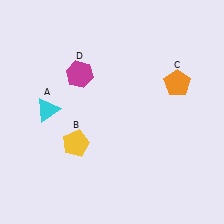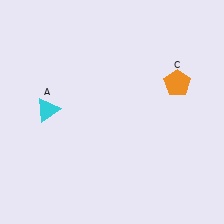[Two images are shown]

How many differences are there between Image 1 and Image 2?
There are 2 differences between the two images.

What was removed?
The yellow pentagon (B), the magenta hexagon (D) were removed in Image 2.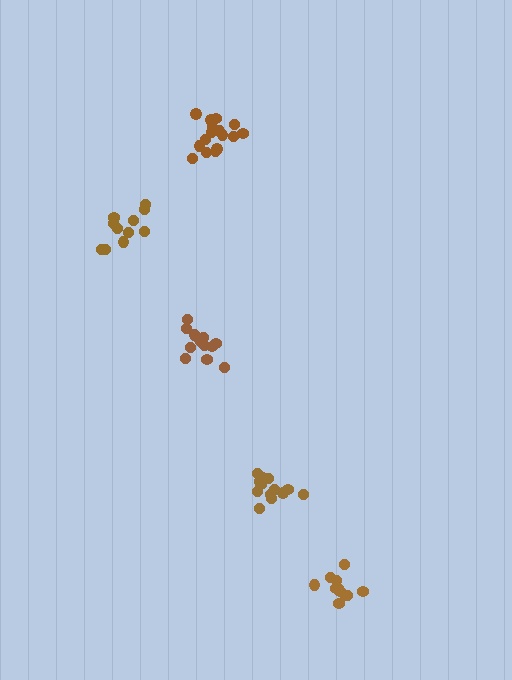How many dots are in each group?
Group 1: 13 dots, Group 2: 11 dots, Group 3: 16 dots, Group 4: 13 dots, Group 5: 11 dots (64 total).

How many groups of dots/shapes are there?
There are 5 groups.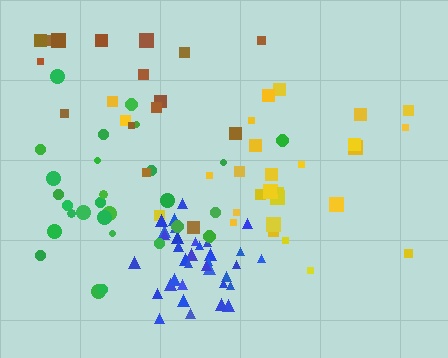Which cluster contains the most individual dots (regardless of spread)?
Blue (35).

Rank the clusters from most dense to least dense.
blue, green, yellow, brown.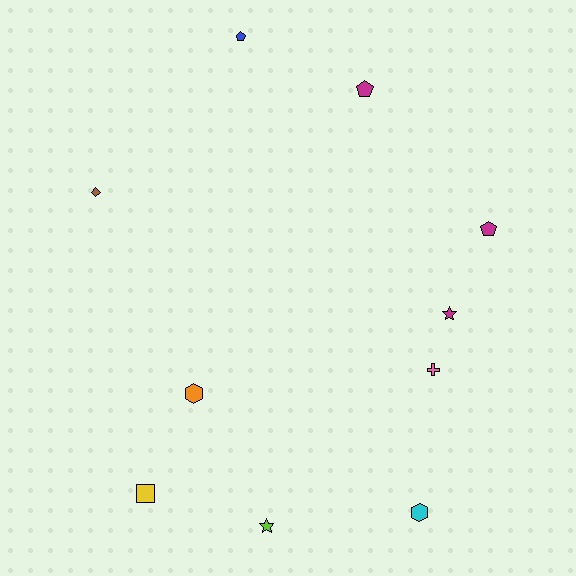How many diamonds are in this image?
There is 1 diamond.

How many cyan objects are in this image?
There is 1 cyan object.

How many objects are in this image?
There are 10 objects.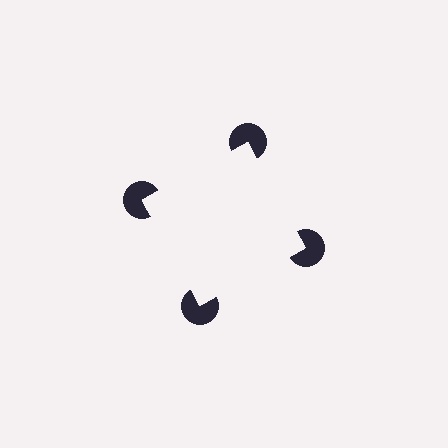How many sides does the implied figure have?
4 sides.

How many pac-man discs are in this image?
There are 4 — one at each vertex of the illusory square.